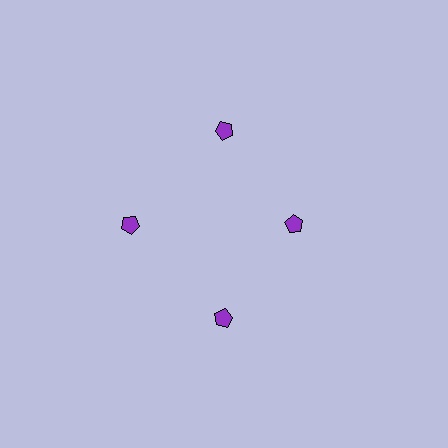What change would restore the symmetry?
The symmetry would be restored by moving it outward, back onto the ring so that all 4 pentagons sit at equal angles and equal distance from the center.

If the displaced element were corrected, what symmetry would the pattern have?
It would have 4-fold rotational symmetry — the pattern would map onto itself every 90 degrees.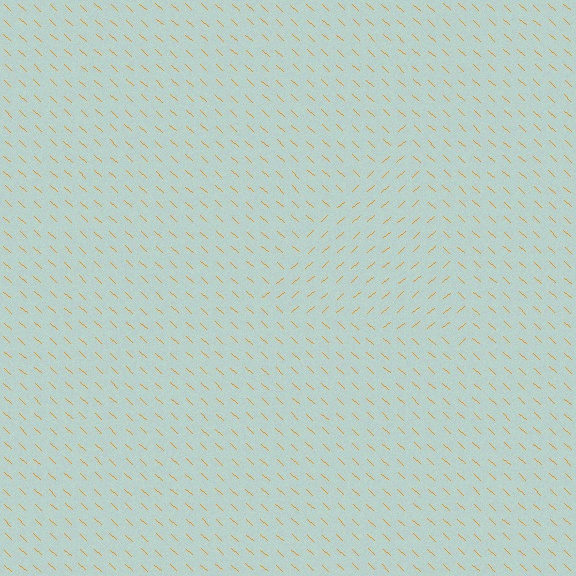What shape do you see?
I see a triangle.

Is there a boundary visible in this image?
Yes, there is a texture boundary formed by a change in line orientation.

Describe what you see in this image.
The image is filled with small orange line segments. A triangle region in the image has lines oriented differently from the surrounding lines, creating a visible texture boundary.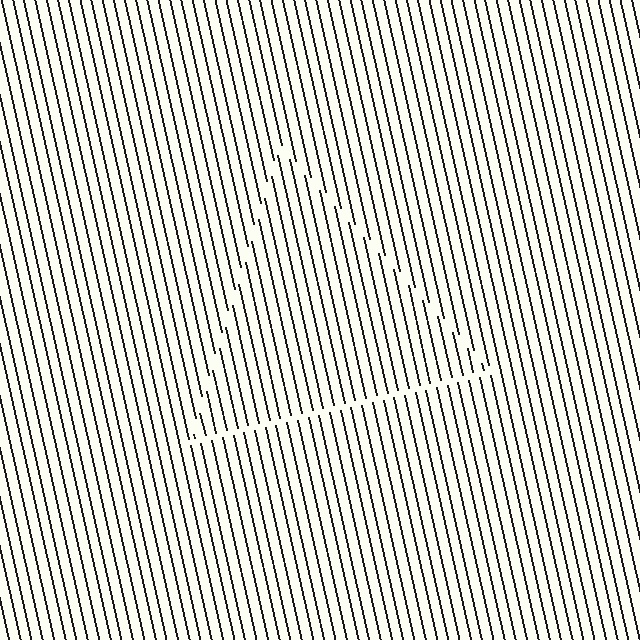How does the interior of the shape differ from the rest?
The interior of the shape contains the same grating, shifted by half a period — the contour is defined by the phase discontinuity where line-ends from the inner and outer gratings abut.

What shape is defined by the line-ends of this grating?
An illusory triangle. The interior of the shape contains the same grating, shifted by half a period — the contour is defined by the phase discontinuity where line-ends from the inner and outer gratings abut.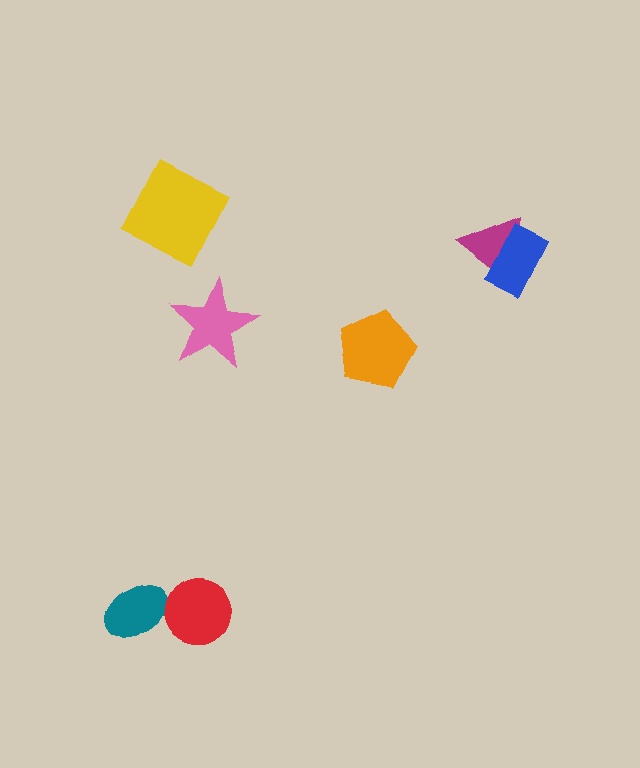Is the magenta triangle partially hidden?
Yes, it is partially covered by another shape.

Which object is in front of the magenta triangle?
The blue rectangle is in front of the magenta triangle.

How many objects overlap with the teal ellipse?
0 objects overlap with the teal ellipse.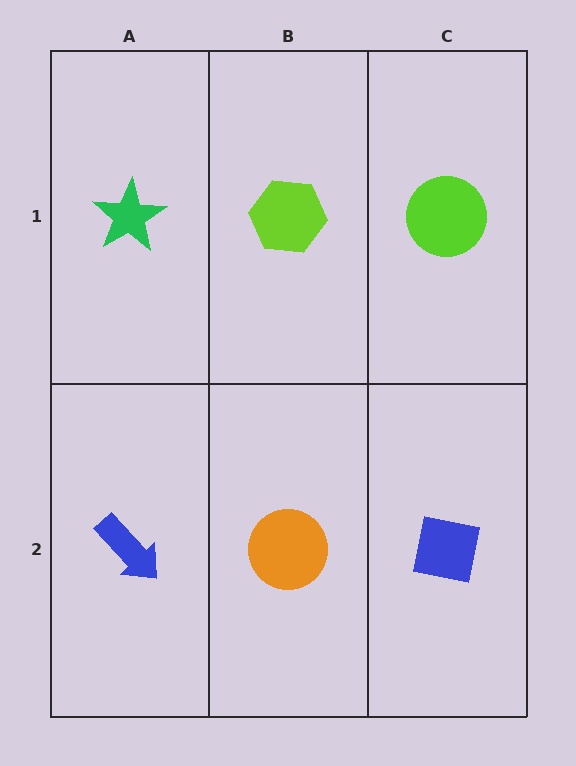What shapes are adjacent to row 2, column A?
A green star (row 1, column A), an orange circle (row 2, column B).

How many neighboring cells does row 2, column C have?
2.